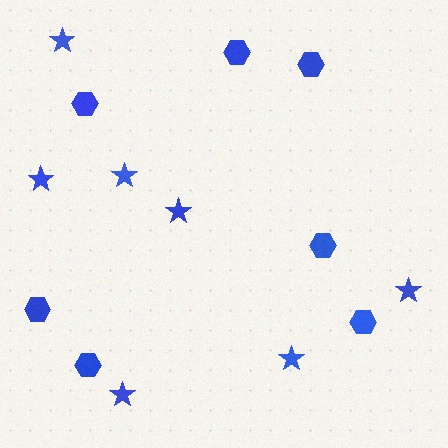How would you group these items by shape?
There are 2 groups: one group of stars (7) and one group of hexagons (7).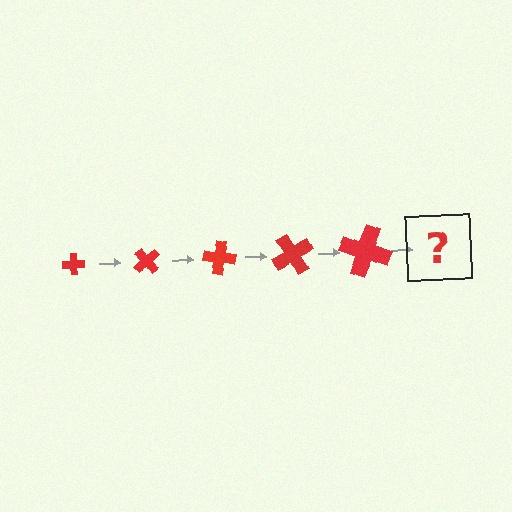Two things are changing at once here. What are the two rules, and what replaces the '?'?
The two rules are that the cross grows larger each step and it rotates 50 degrees each step. The '?' should be a cross, larger than the previous one and rotated 250 degrees from the start.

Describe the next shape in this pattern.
It should be a cross, larger than the previous one and rotated 250 degrees from the start.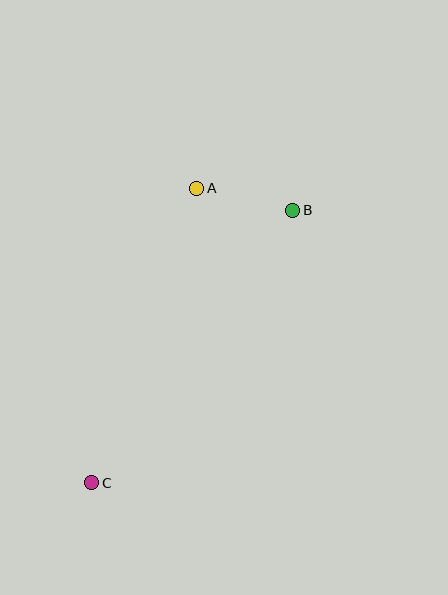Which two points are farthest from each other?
Points B and C are farthest from each other.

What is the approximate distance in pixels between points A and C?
The distance between A and C is approximately 312 pixels.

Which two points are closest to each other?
Points A and B are closest to each other.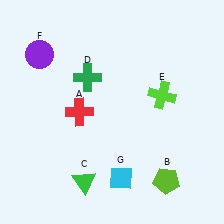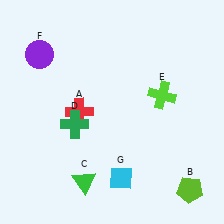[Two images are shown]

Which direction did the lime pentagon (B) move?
The lime pentagon (B) moved right.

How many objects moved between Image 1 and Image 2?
2 objects moved between the two images.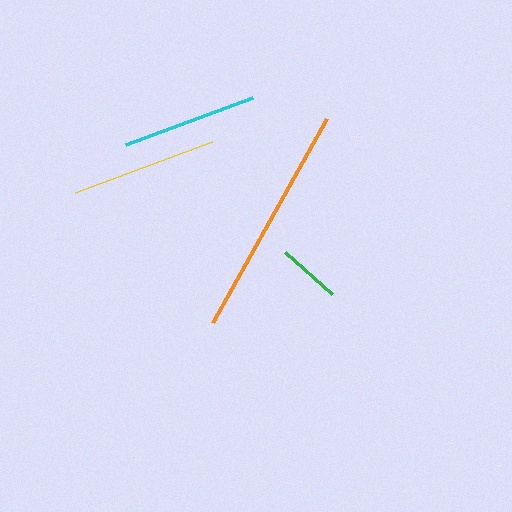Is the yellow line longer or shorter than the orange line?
The orange line is longer than the yellow line.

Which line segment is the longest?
The orange line is the longest at approximately 233 pixels.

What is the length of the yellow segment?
The yellow segment is approximately 147 pixels long.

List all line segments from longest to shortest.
From longest to shortest: orange, yellow, cyan, green.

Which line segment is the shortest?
The green line is the shortest at approximately 63 pixels.